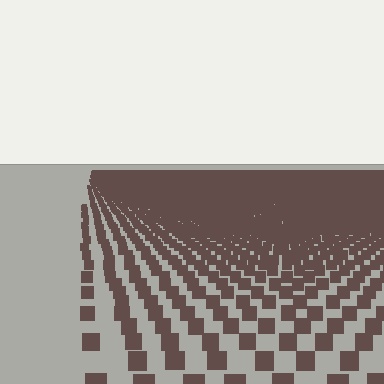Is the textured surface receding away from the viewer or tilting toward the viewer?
The surface is receding away from the viewer. Texture elements get smaller and denser toward the top.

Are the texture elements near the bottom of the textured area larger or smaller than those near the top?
Larger. Near the bottom, elements are closer to the viewer and appear at a bigger on-screen size.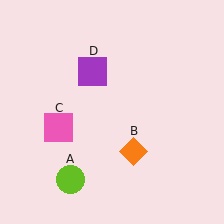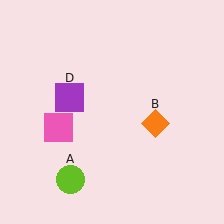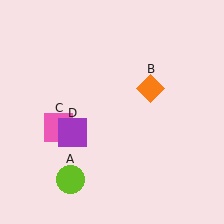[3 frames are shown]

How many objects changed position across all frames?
2 objects changed position: orange diamond (object B), purple square (object D).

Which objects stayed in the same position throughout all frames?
Lime circle (object A) and pink square (object C) remained stationary.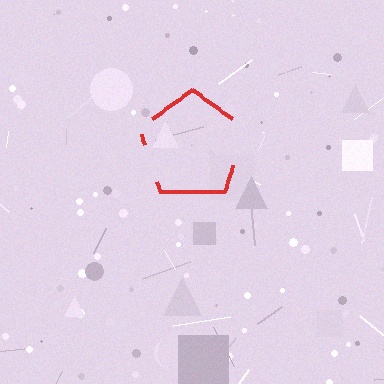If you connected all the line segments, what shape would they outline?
They would outline a pentagon.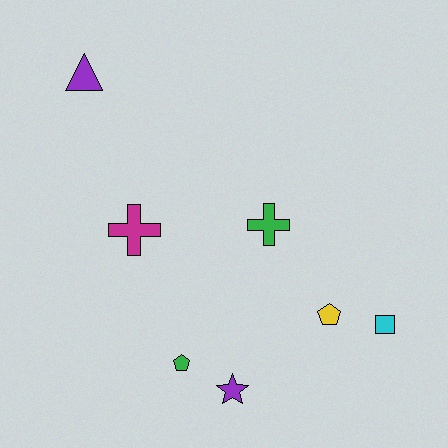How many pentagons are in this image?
There are 2 pentagons.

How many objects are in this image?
There are 7 objects.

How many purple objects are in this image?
There are 2 purple objects.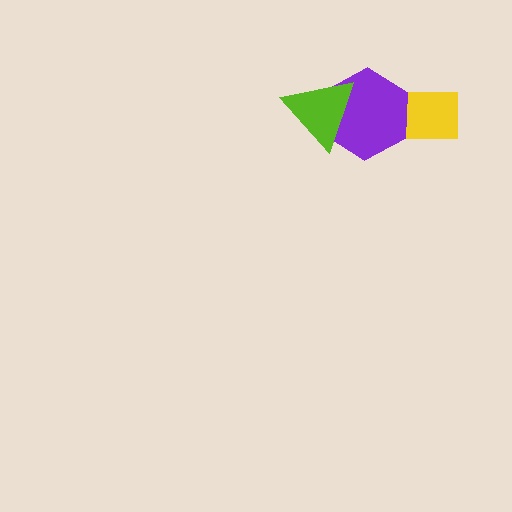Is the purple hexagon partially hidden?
Yes, it is partially covered by another shape.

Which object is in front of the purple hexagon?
The lime triangle is in front of the purple hexagon.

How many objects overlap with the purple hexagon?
2 objects overlap with the purple hexagon.